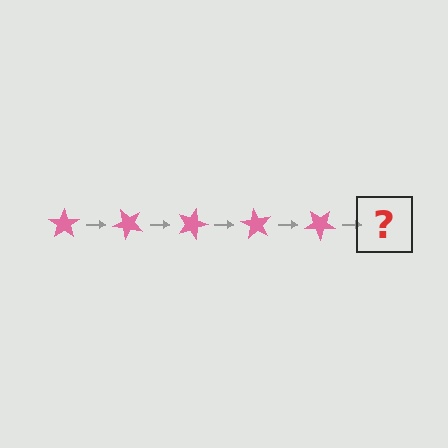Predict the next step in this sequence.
The next step is a pink star rotated 225 degrees.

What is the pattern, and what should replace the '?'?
The pattern is that the star rotates 45 degrees each step. The '?' should be a pink star rotated 225 degrees.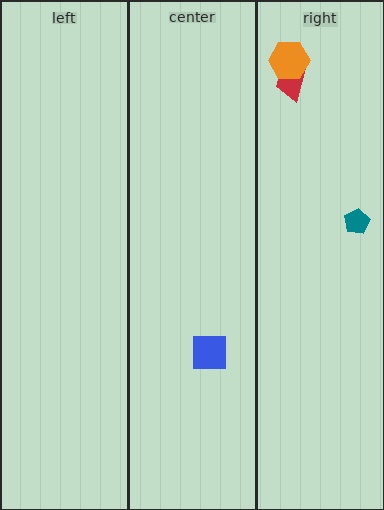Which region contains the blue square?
The center region.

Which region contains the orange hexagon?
The right region.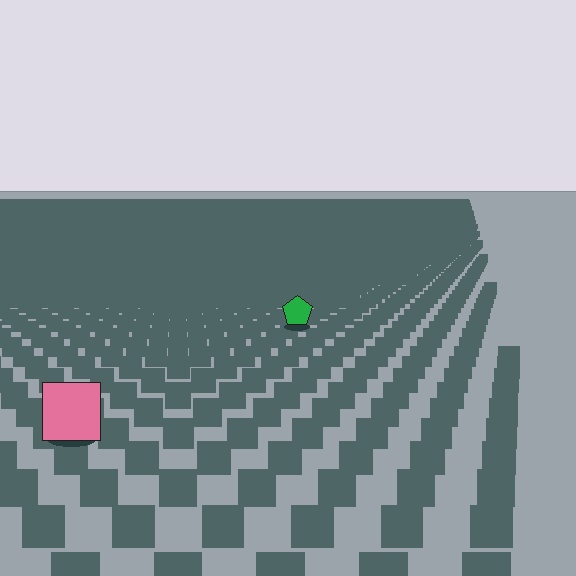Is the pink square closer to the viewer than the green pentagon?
Yes. The pink square is closer — you can tell from the texture gradient: the ground texture is coarser near it.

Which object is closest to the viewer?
The pink square is closest. The texture marks near it are larger and more spread out.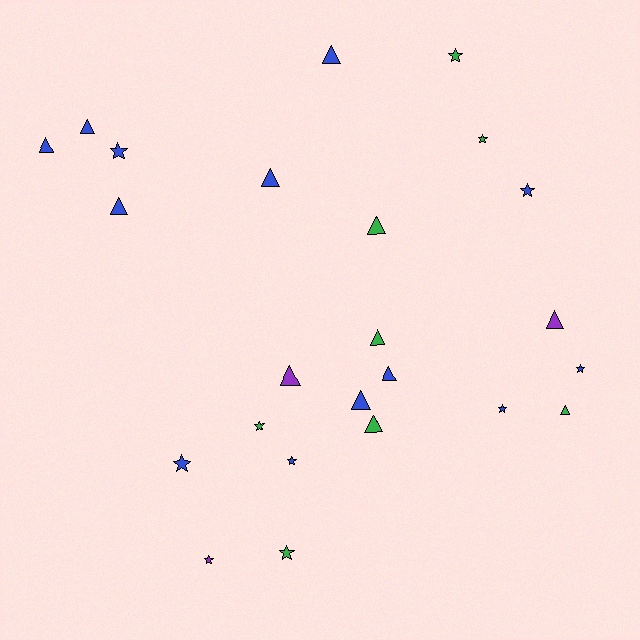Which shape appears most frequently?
Triangle, with 13 objects.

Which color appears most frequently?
Blue, with 13 objects.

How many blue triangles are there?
There are 7 blue triangles.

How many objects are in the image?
There are 24 objects.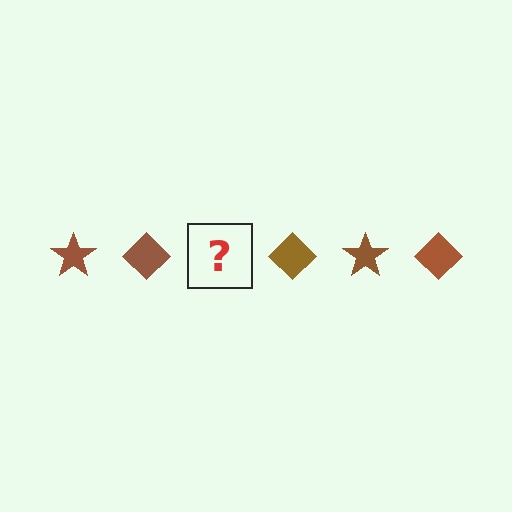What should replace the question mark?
The question mark should be replaced with a brown star.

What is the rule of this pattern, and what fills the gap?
The rule is that the pattern cycles through star, diamond shapes in brown. The gap should be filled with a brown star.